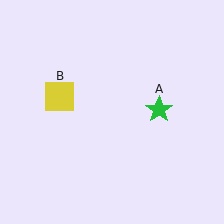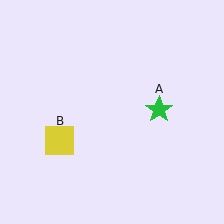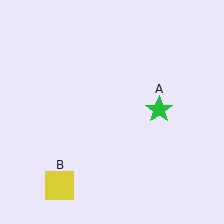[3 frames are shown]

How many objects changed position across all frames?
1 object changed position: yellow square (object B).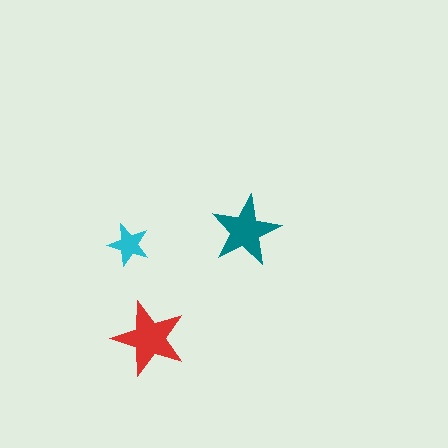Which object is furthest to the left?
The cyan star is leftmost.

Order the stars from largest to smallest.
the red one, the teal one, the cyan one.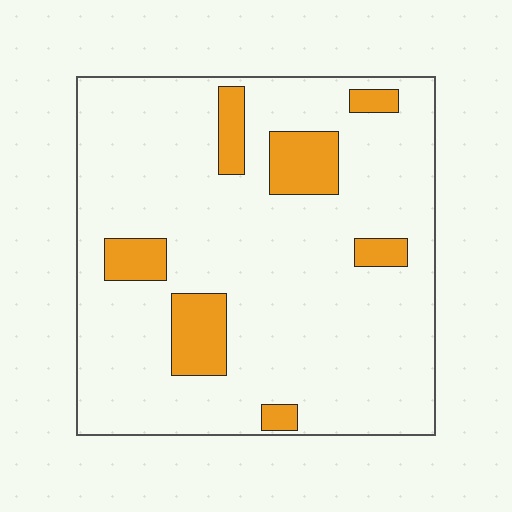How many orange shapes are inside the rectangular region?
7.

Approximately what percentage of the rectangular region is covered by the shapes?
Approximately 15%.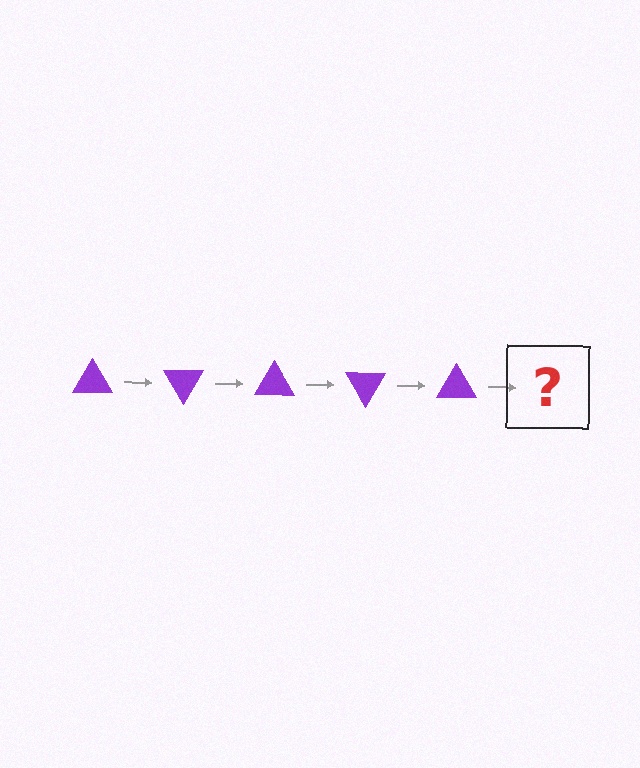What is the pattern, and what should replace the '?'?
The pattern is that the triangle rotates 60 degrees each step. The '?' should be a purple triangle rotated 300 degrees.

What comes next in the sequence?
The next element should be a purple triangle rotated 300 degrees.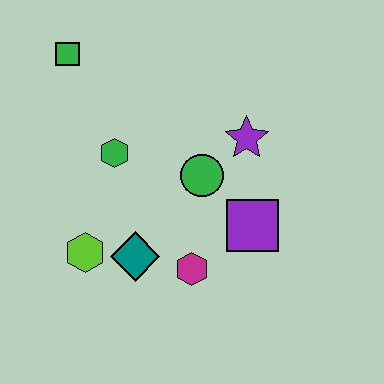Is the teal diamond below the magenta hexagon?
No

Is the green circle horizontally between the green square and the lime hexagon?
No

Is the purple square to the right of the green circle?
Yes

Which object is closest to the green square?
The green hexagon is closest to the green square.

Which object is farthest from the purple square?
The green square is farthest from the purple square.